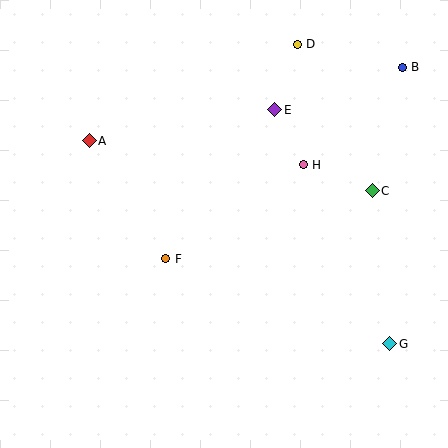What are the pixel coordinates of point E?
Point E is at (275, 110).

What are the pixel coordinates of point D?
Point D is at (297, 44).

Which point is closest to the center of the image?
Point F at (166, 259) is closest to the center.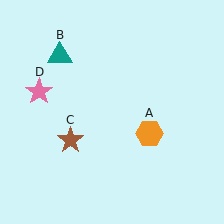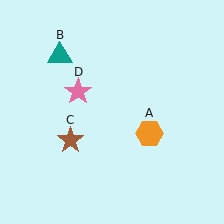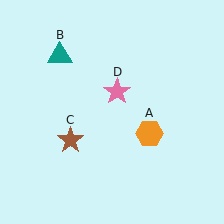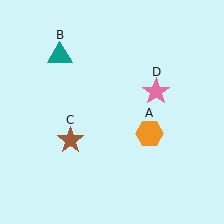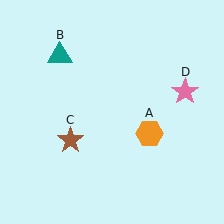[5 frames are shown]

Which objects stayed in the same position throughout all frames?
Orange hexagon (object A) and teal triangle (object B) and brown star (object C) remained stationary.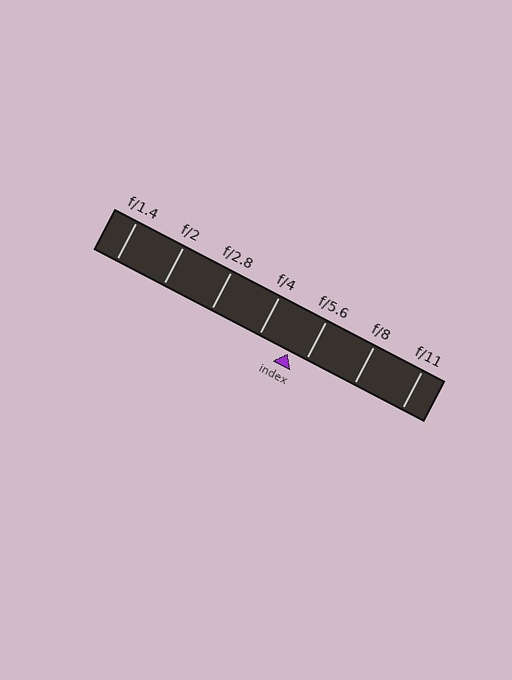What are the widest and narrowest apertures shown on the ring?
The widest aperture shown is f/1.4 and the narrowest is f/11.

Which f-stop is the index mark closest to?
The index mark is closest to f/5.6.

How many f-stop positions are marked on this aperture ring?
There are 7 f-stop positions marked.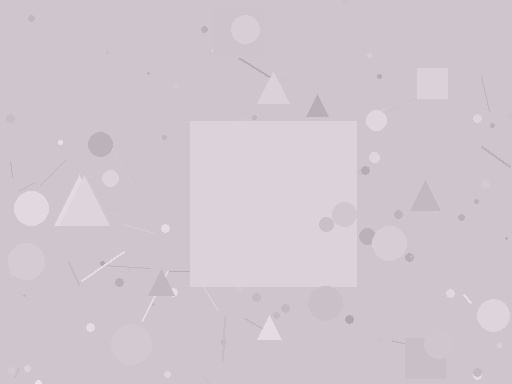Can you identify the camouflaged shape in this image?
The camouflaged shape is a square.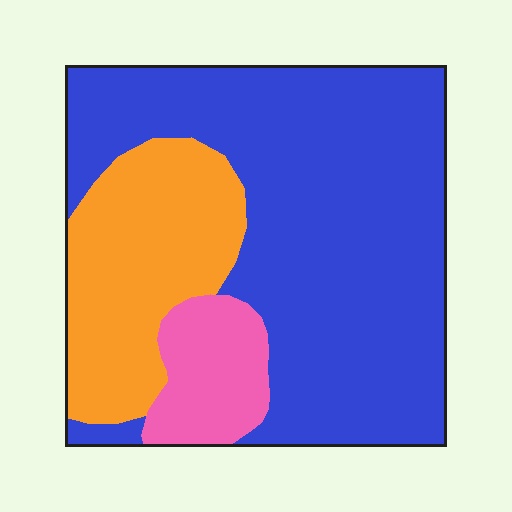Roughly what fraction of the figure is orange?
Orange covers roughly 25% of the figure.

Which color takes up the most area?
Blue, at roughly 65%.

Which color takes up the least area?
Pink, at roughly 10%.